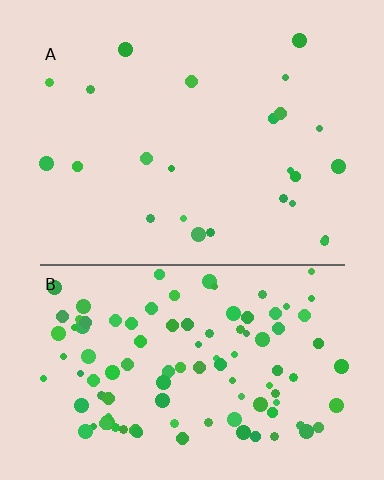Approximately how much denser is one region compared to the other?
Approximately 4.5× — region B over region A.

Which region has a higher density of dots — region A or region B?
B (the bottom).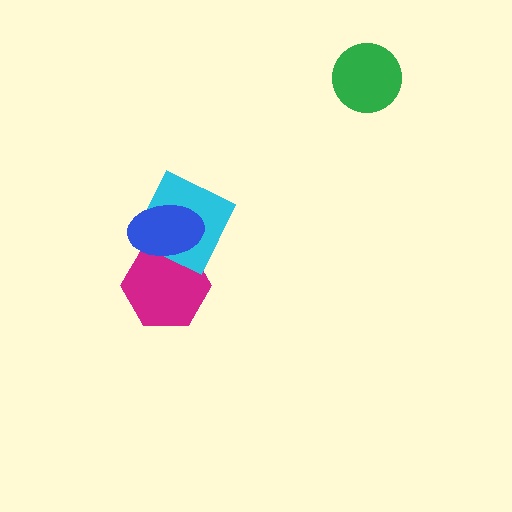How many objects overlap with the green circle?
0 objects overlap with the green circle.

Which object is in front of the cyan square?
The blue ellipse is in front of the cyan square.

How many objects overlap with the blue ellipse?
2 objects overlap with the blue ellipse.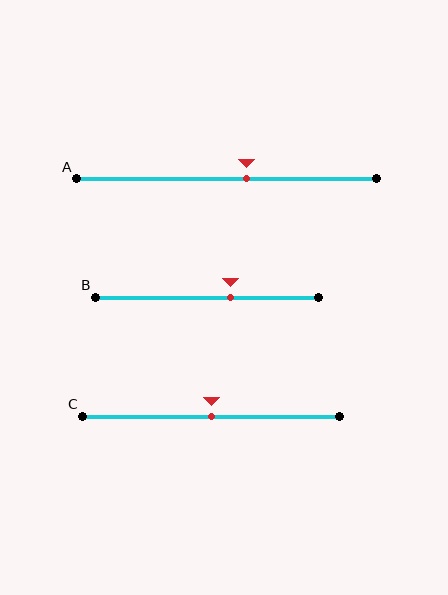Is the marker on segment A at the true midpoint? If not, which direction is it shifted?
No, the marker on segment A is shifted to the right by about 7% of the segment length.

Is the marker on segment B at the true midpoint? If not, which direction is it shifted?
No, the marker on segment B is shifted to the right by about 10% of the segment length.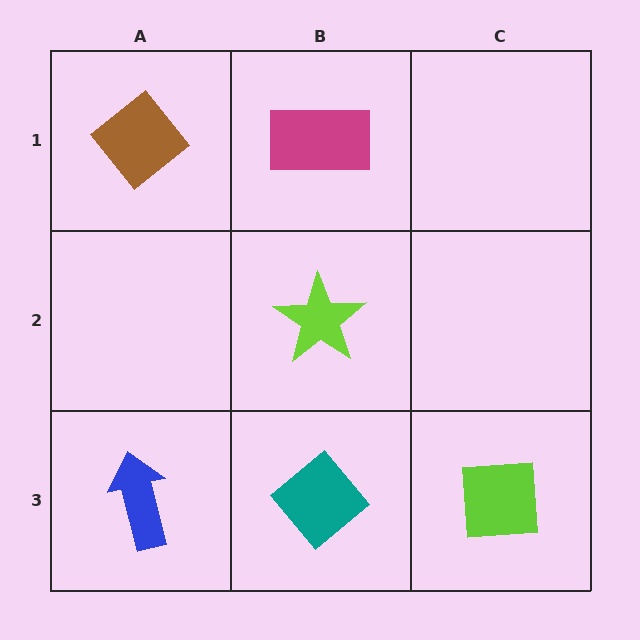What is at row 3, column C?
A lime square.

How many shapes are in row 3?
3 shapes.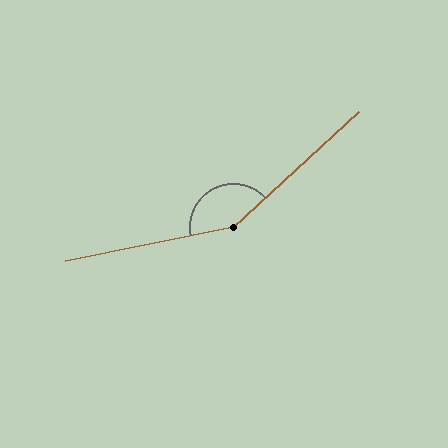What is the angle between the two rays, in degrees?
Approximately 149 degrees.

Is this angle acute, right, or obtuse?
It is obtuse.